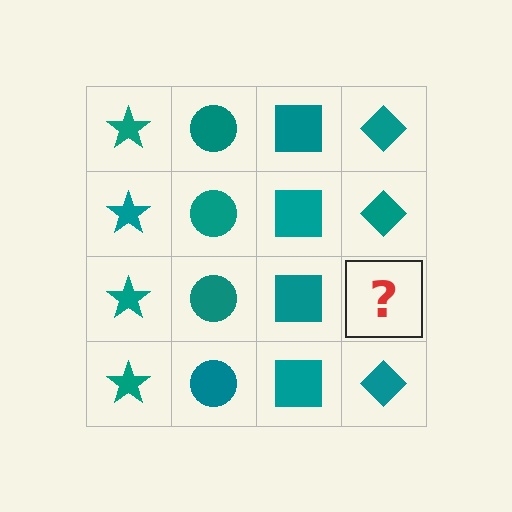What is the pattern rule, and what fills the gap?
The rule is that each column has a consistent shape. The gap should be filled with a teal diamond.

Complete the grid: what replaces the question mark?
The question mark should be replaced with a teal diamond.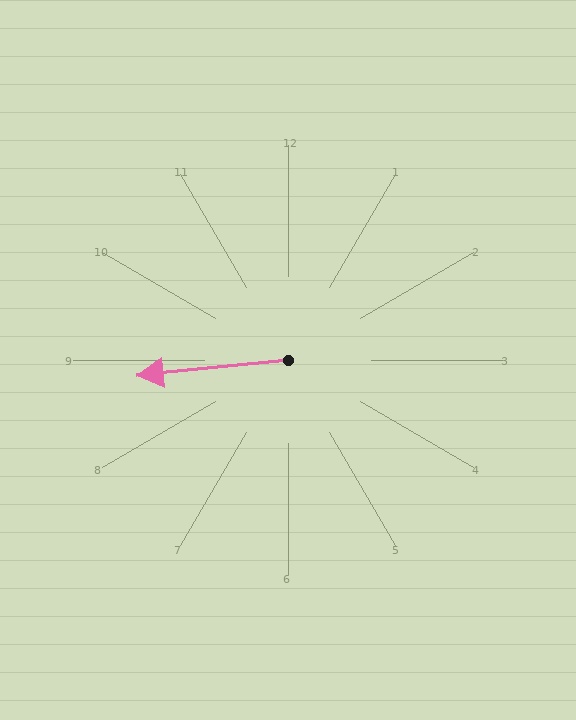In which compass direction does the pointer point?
West.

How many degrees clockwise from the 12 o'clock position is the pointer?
Approximately 264 degrees.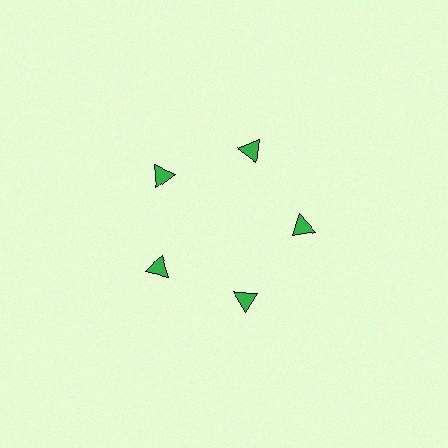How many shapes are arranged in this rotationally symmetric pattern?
There are 5 shapes, arranged in 5 groups of 1.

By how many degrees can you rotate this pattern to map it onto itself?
The pattern maps onto itself every 72 degrees of rotation.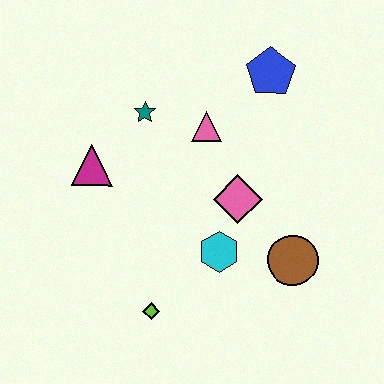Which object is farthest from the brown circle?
The magenta triangle is farthest from the brown circle.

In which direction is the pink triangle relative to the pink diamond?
The pink triangle is above the pink diamond.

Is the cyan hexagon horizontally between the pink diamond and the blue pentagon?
No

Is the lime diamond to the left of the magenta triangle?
No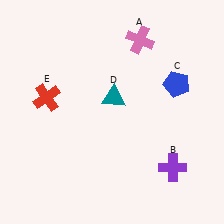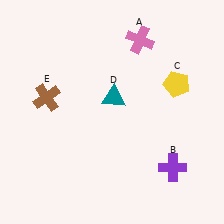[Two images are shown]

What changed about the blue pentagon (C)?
In Image 1, C is blue. In Image 2, it changed to yellow.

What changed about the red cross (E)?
In Image 1, E is red. In Image 2, it changed to brown.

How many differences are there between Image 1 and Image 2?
There are 2 differences between the two images.